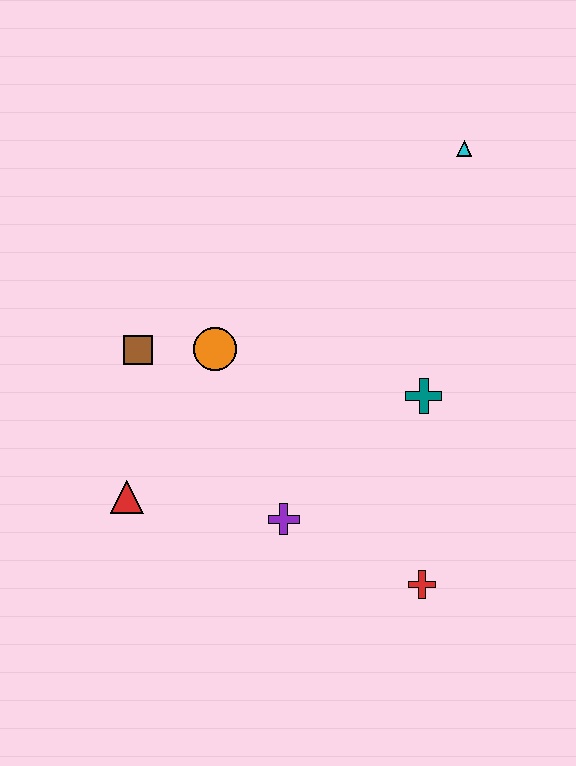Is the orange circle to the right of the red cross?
No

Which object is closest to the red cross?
The purple cross is closest to the red cross.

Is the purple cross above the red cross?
Yes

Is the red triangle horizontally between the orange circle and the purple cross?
No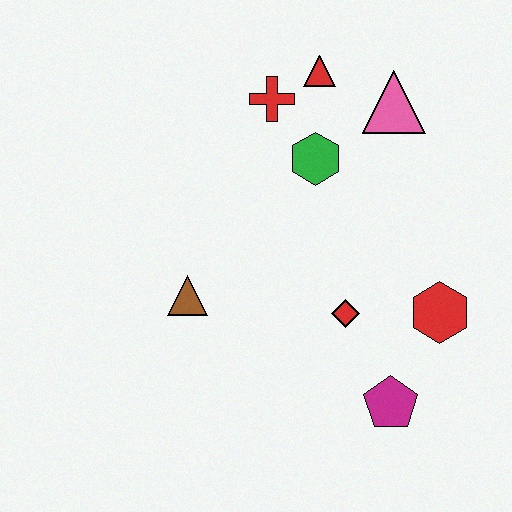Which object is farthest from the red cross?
The magenta pentagon is farthest from the red cross.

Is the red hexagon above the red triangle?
No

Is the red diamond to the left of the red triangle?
No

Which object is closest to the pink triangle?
The red triangle is closest to the pink triangle.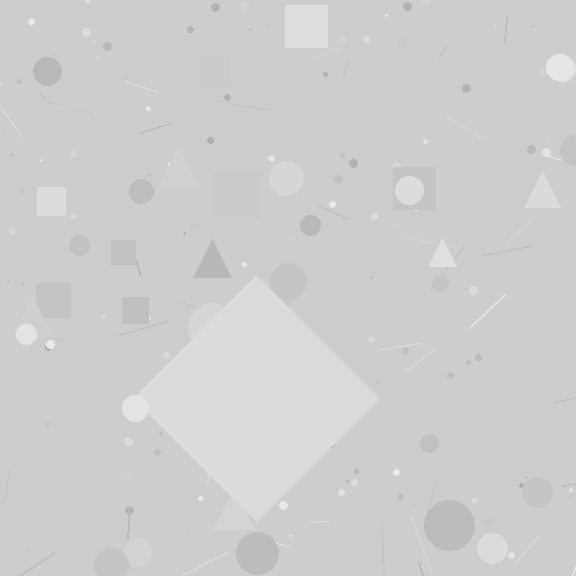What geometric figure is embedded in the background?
A diamond is embedded in the background.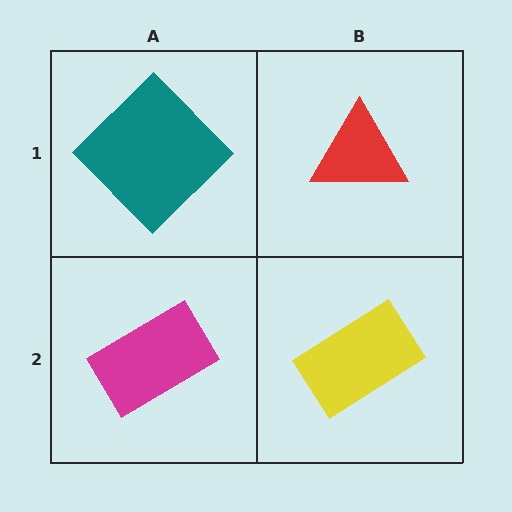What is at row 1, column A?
A teal diamond.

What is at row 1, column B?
A red triangle.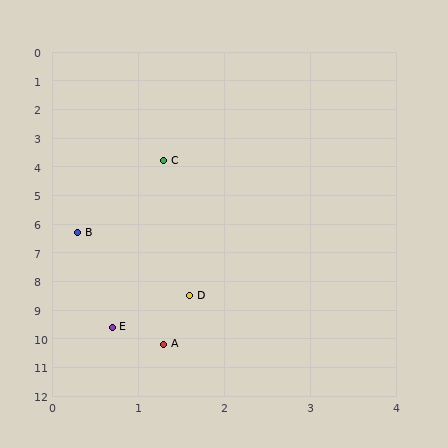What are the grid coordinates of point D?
Point D is at approximately (1.6, 8.5).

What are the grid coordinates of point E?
Point E is at approximately (0.7, 9.6).